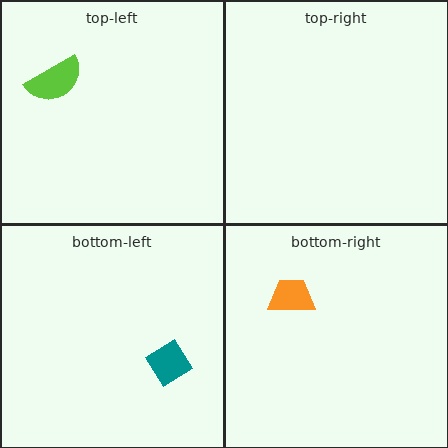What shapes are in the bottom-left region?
The teal diamond.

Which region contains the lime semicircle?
The top-left region.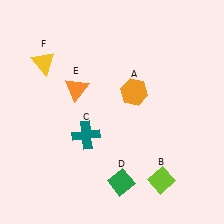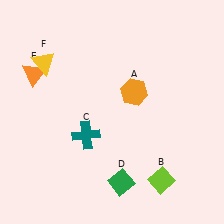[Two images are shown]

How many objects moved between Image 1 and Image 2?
1 object moved between the two images.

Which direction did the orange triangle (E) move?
The orange triangle (E) moved left.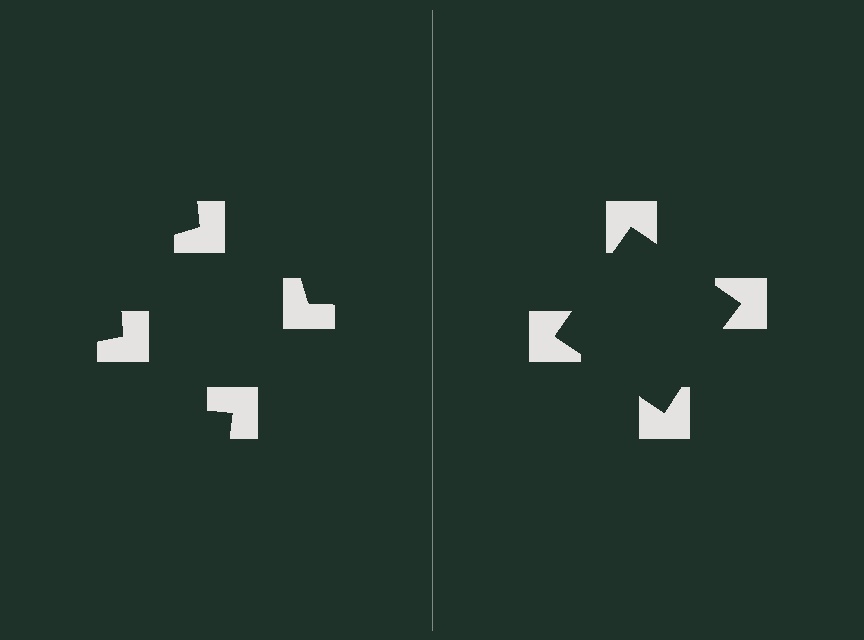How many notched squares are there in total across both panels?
8 — 4 on each side.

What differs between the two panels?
The notched squares are positioned identically on both sides; only the wedge orientations differ. On the right they align to a square; on the left they are misaligned.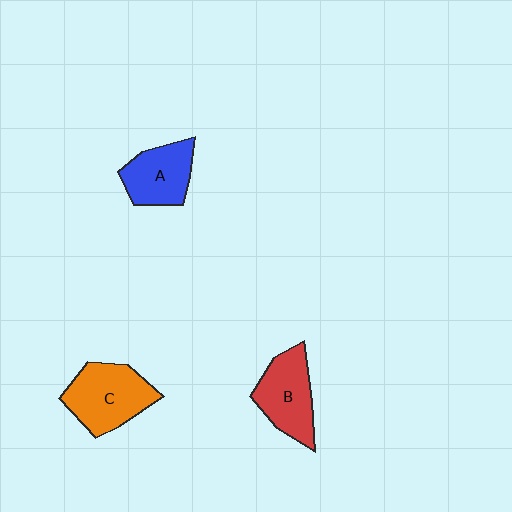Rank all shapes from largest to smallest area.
From largest to smallest: C (orange), B (red), A (blue).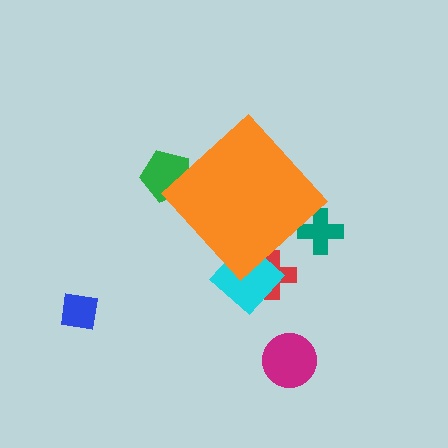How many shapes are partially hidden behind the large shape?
4 shapes are partially hidden.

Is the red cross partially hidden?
Yes, the red cross is partially hidden behind the orange diamond.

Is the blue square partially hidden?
No, the blue square is fully visible.